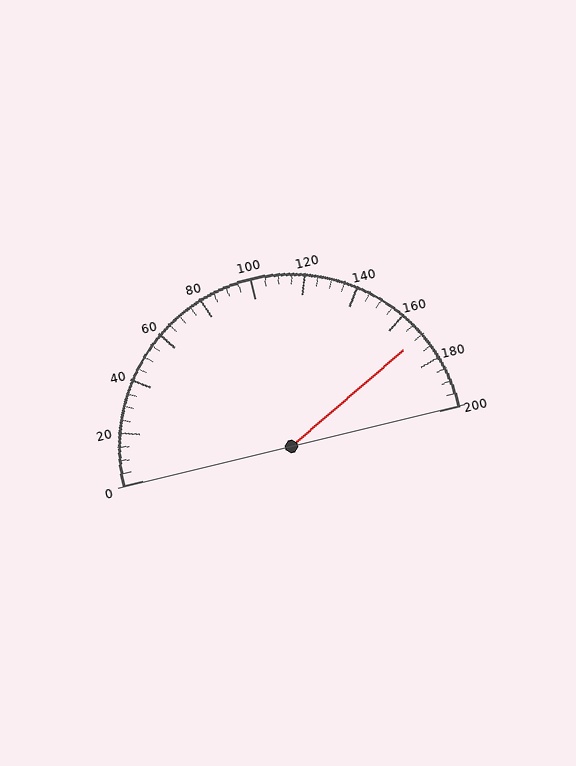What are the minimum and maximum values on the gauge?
The gauge ranges from 0 to 200.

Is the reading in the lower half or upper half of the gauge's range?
The reading is in the upper half of the range (0 to 200).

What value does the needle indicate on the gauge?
The needle indicates approximately 170.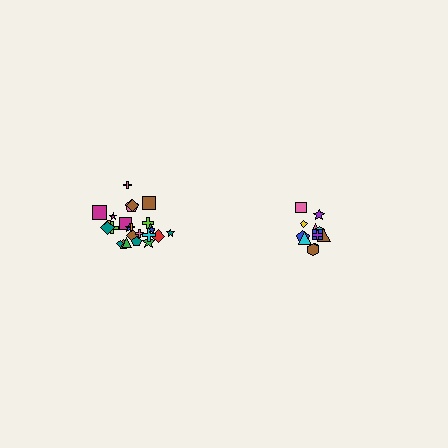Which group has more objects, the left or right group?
The left group.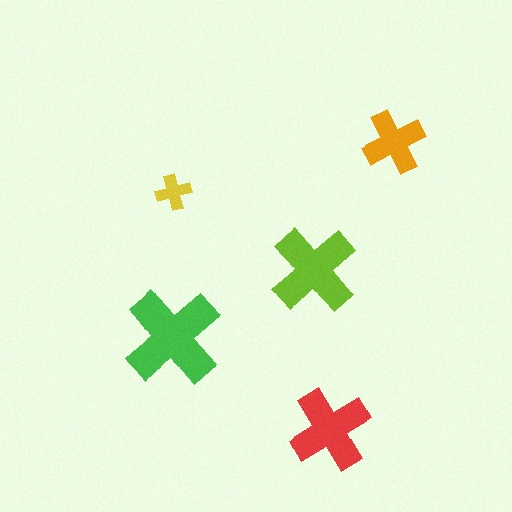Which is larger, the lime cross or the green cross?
The green one.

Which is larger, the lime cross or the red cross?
The lime one.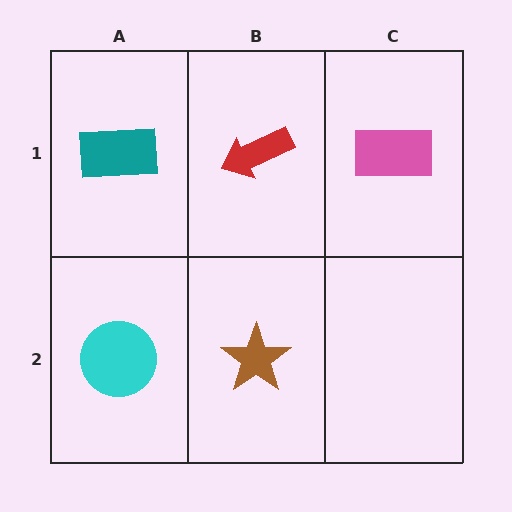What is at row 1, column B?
A red arrow.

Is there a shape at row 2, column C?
No, that cell is empty.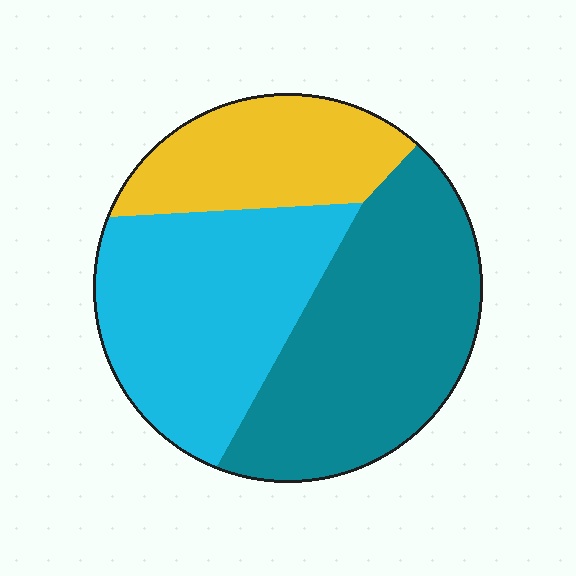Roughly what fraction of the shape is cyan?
Cyan takes up between a third and a half of the shape.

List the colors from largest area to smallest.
From largest to smallest: teal, cyan, yellow.